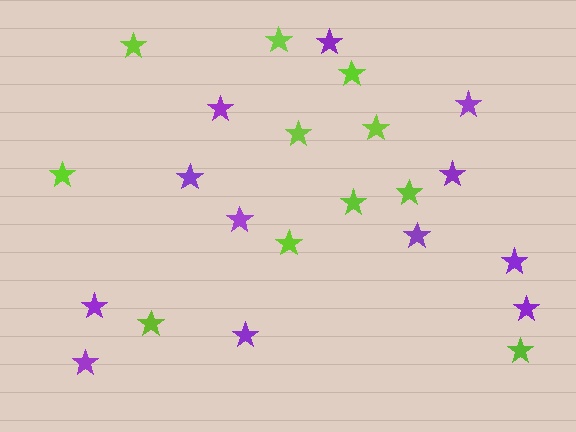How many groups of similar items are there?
There are 2 groups: one group of purple stars (12) and one group of lime stars (11).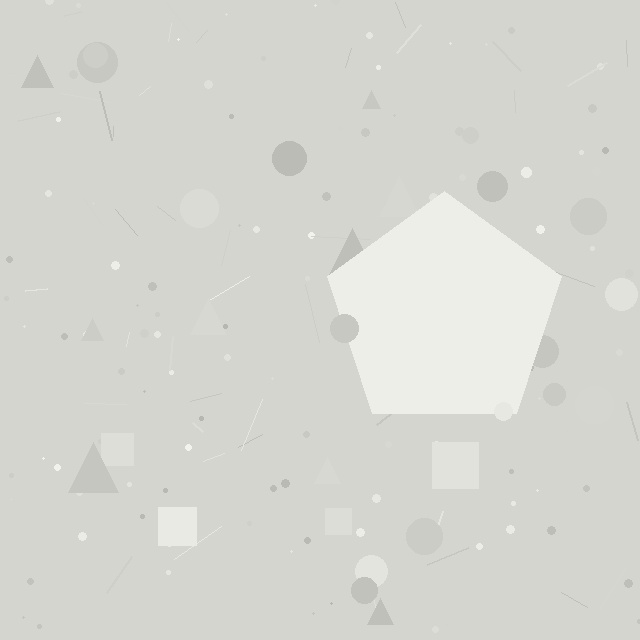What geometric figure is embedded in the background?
A pentagon is embedded in the background.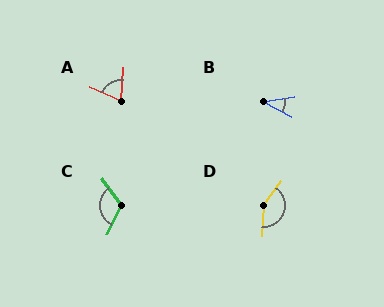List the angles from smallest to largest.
B (38°), A (70°), C (117°), D (147°).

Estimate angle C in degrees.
Approximately 117 degrees.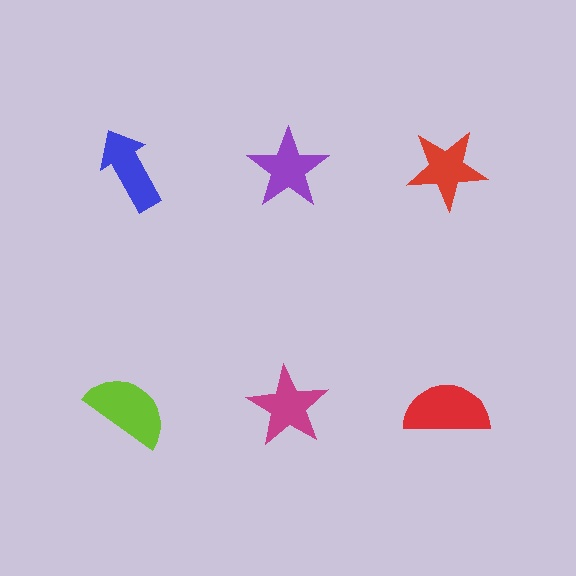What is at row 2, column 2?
A magenta star.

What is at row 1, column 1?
A blue arrow.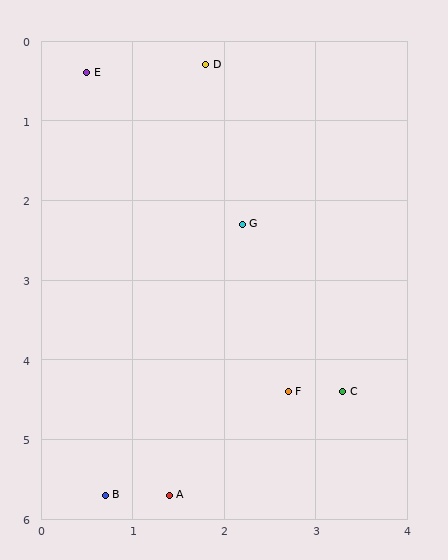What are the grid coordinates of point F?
Point F is at approximately (2.7, 4.4).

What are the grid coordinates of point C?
Point C is at approximately (3.3, 4.4).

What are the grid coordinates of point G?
Point G is at approximately (2.2, 2.3).